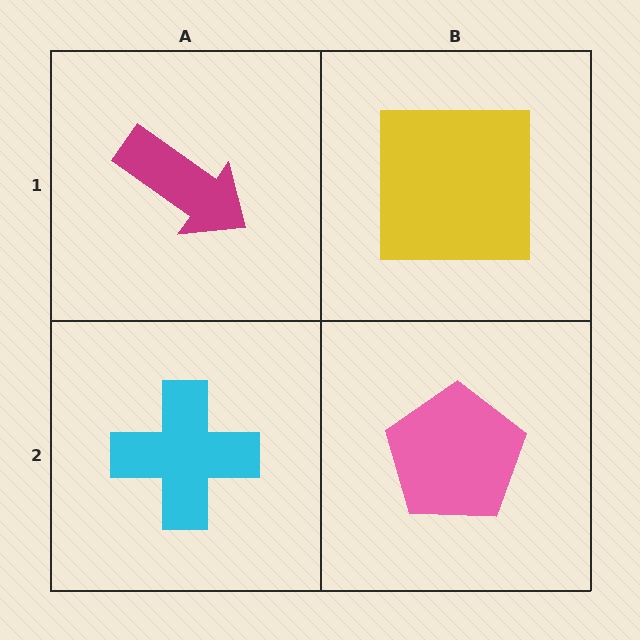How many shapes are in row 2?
2 shapes.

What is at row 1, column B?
A yellow square.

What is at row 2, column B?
A pink pentagon.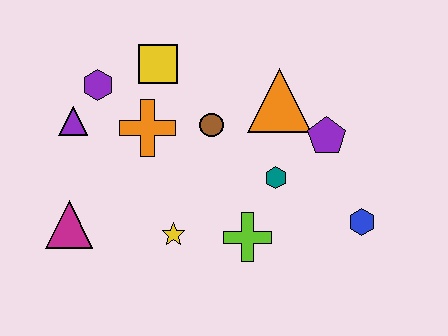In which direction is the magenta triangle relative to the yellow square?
The magenta triangle is below the yellow square.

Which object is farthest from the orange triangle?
The magenta triangle is farthest from the orange triangle.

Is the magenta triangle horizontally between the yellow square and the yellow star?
No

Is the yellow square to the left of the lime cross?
Yes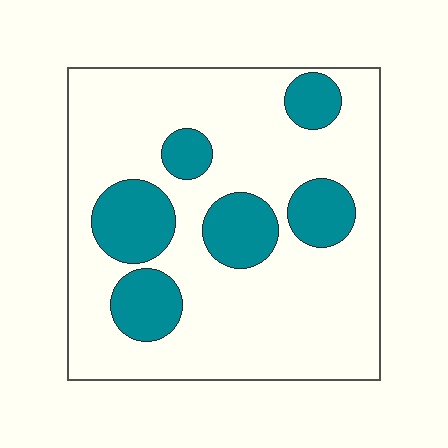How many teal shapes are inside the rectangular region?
6.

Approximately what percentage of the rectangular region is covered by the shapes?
Approximately 25%.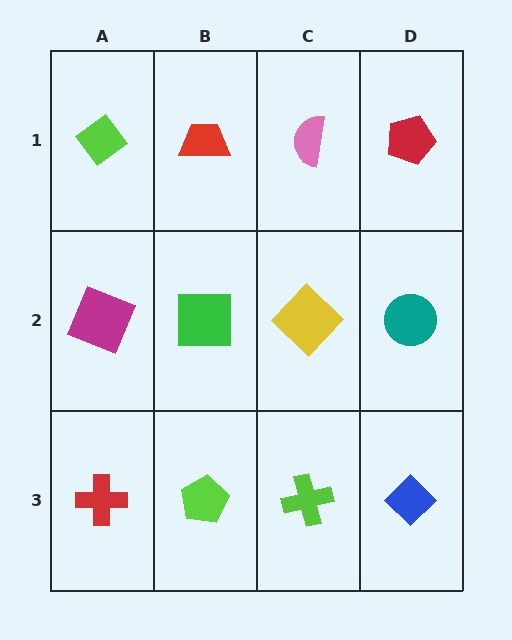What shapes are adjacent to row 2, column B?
A red trapezoid (row 1, column B), a lime pentagon (row 3, column B), a magenta square (row 2, column A), a yellow diamond (row 2, column C).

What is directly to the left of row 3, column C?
A lime pentagon.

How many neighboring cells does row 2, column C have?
4.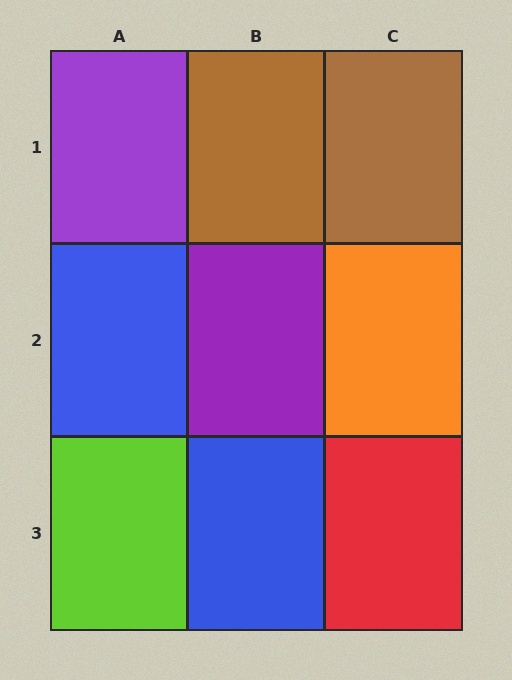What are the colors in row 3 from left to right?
Lime, blue, red.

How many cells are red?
1 cell is red.